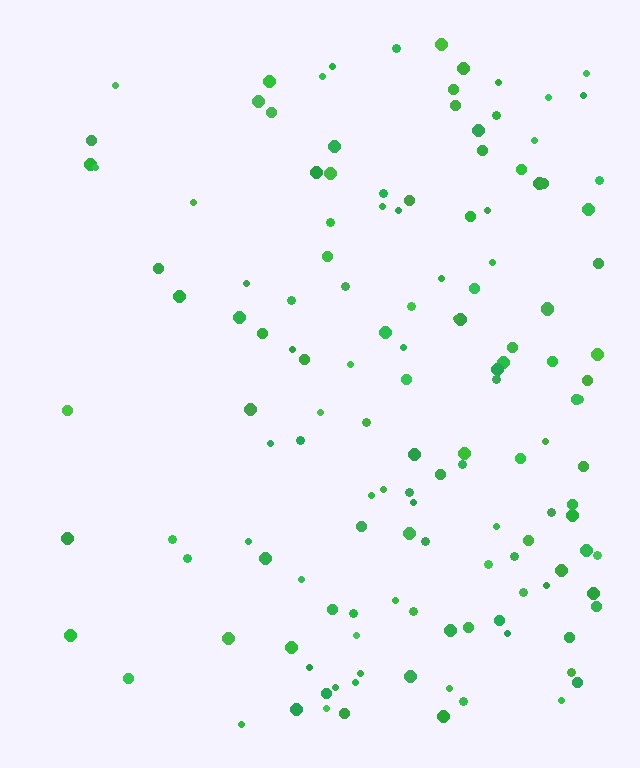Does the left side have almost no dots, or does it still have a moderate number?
Still a moderate number, just noticeably fewer than the right.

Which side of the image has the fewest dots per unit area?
The left.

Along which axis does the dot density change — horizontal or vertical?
Horizontal.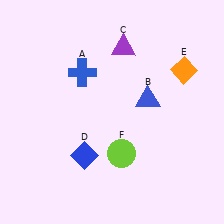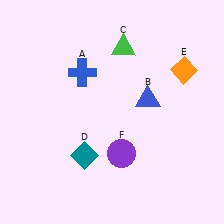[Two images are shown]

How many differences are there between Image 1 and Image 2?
There are 3 differences between the two images.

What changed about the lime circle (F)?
In Image 1, F is lime. In Image 2, it changed to purple.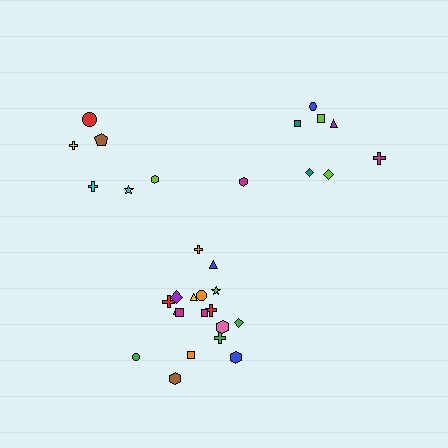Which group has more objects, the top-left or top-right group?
The top-right group.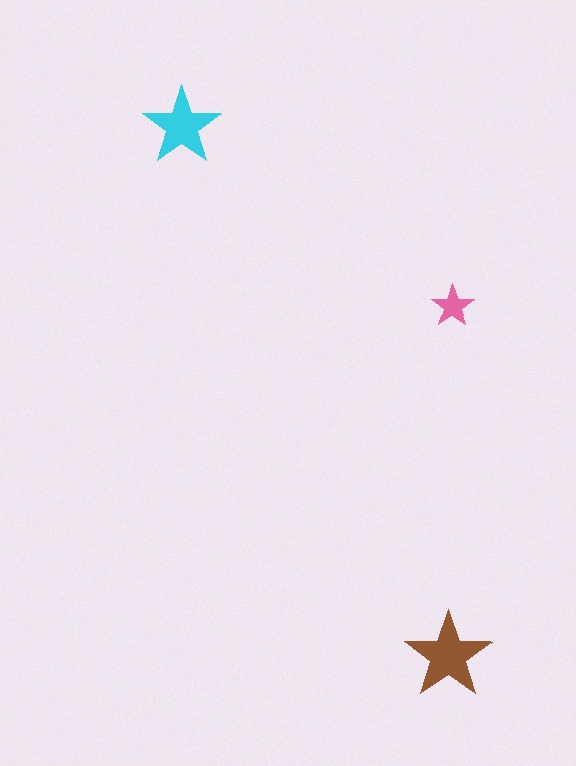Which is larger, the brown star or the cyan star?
The brown one.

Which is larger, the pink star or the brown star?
The brown one.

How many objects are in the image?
There are 3 objects in the image.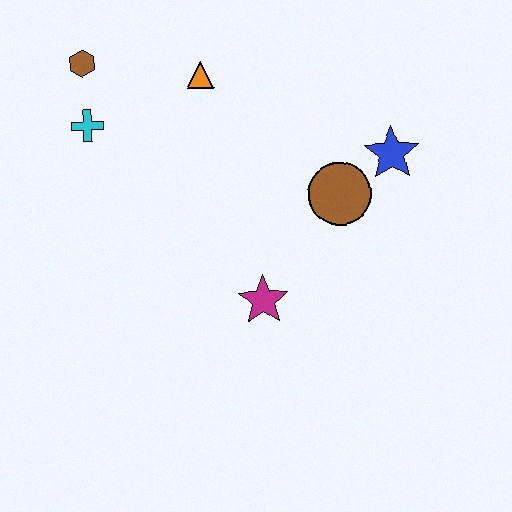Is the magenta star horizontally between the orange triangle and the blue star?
Yes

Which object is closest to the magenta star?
The brown circle is closest to the magenta star.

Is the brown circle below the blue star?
Yes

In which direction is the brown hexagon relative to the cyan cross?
The brown hexagon is above the cyan cross.